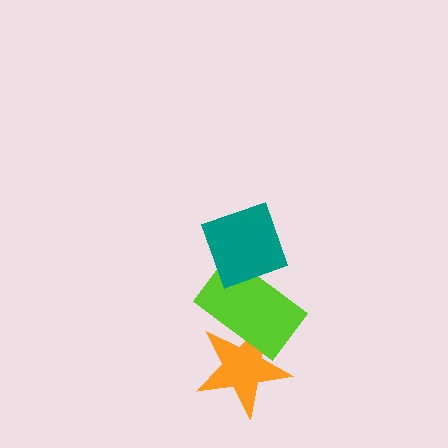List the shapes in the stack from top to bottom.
From top to bottom: the teal diamond, the lime rectangle, the orange star.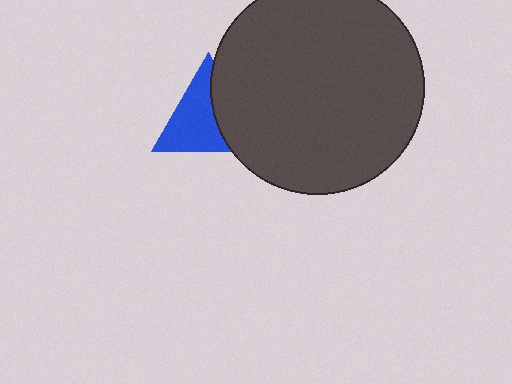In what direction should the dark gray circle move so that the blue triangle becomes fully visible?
The dark gray circle should move right. That is the shortest direction to clear the overlap and leave the blue triangle fully visible.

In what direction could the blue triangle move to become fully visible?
The blue triangle could move left. That would shift it out from behind the dark gray circle entirely.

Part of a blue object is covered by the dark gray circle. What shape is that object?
It is a triangle.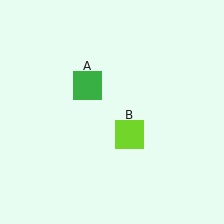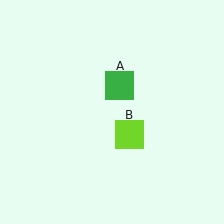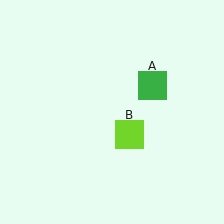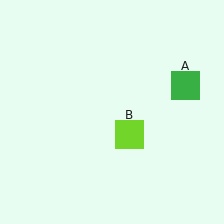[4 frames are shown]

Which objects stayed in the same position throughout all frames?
Lime square (object B) remained stationary.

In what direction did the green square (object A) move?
The green square (object A) moved right.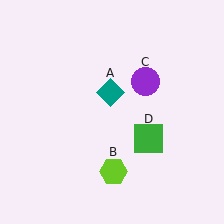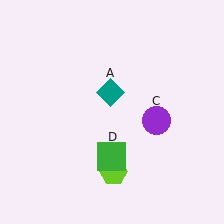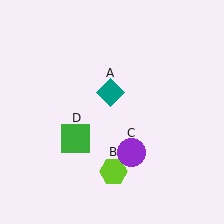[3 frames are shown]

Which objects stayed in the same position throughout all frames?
Teal diamond (object A) and lime hexagon (object B) remained stationary.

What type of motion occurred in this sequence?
The purple circle (object C), green square (object D) rotated clockwise around the center of the scene.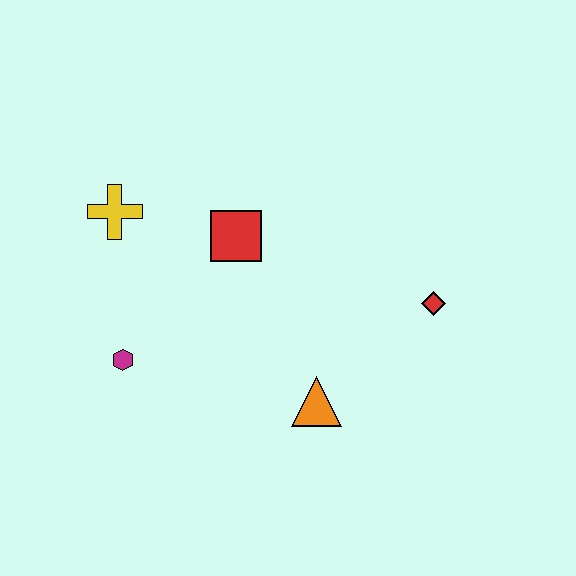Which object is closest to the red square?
The yellow cross is closest to the red square.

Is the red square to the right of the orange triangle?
No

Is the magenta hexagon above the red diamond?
No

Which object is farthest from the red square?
The red diamond is farthest from the red square.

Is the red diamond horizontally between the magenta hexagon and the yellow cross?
No